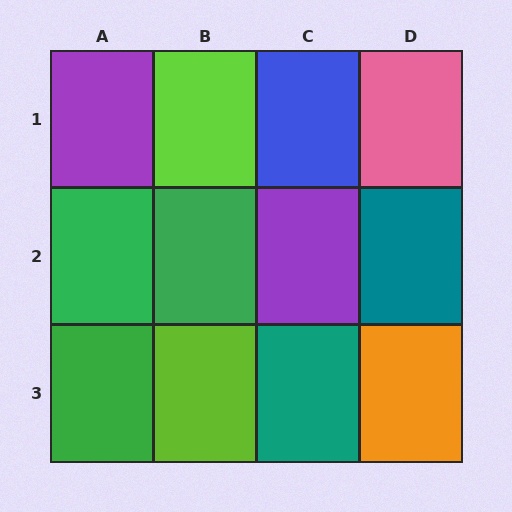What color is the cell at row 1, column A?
Purple.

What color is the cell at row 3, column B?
Lime.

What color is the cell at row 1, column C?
Blue.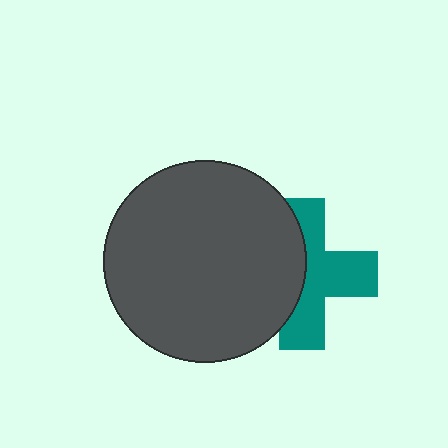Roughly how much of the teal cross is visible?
About half of it is visible (roughly 57%).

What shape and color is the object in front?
The object in front is a dark gray circle.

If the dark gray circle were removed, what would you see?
You would see the complete teal cross.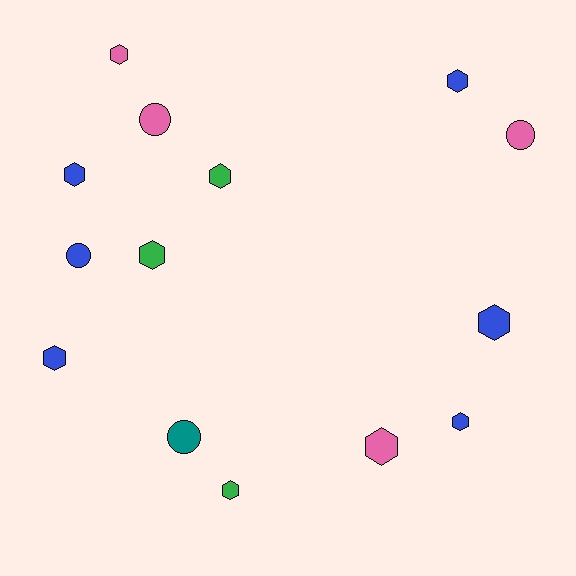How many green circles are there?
There are no green circles.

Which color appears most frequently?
Blue, with 6 objects.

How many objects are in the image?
There are 14 objects.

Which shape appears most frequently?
Hexagon, with 10 objects.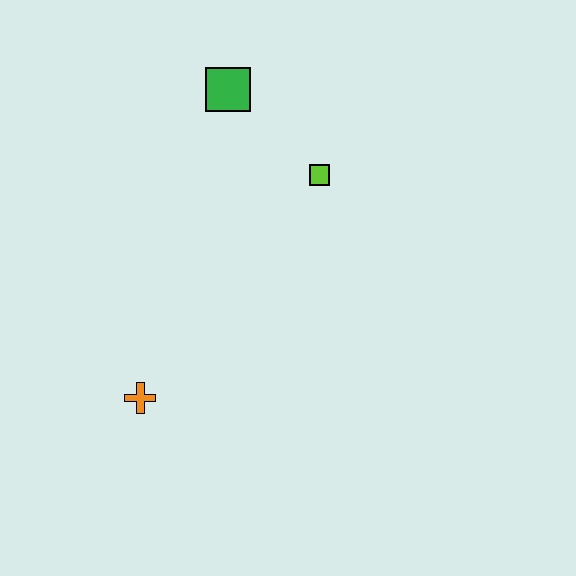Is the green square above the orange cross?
Yes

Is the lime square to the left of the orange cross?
No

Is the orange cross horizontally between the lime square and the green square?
No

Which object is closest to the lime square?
The green square is closest to the lime square.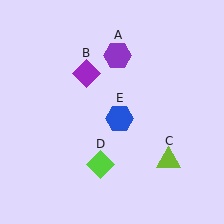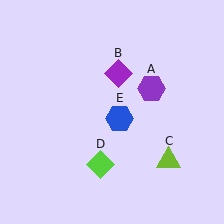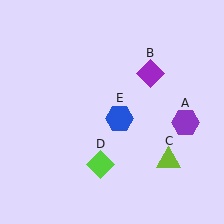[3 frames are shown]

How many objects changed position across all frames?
2 objects changed position: purple hexagon (object A), purple diamond (object B).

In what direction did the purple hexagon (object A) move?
The purple hexagon (object A) moved down and to the right.